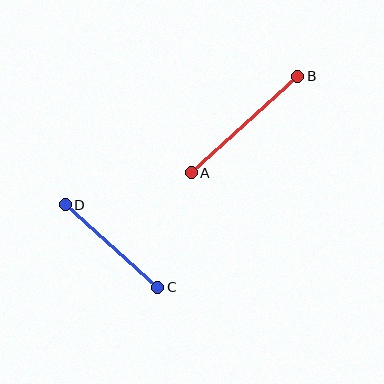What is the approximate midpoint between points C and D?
The midpoint is at approximately (112, 246) pixels.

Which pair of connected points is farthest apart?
Points A and B are farthest apart.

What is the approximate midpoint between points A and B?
The midpoint is at approximately (244, 125) pixels.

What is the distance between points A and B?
The distance is approximately 144 pixels.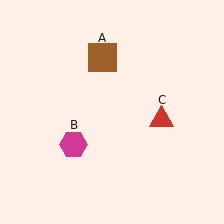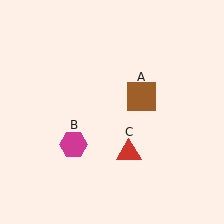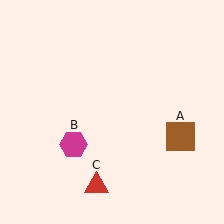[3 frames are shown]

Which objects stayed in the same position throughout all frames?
Magenta hexagon (object B) remained stationary.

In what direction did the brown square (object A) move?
The brown square (object A) moved down and to the right.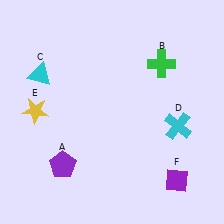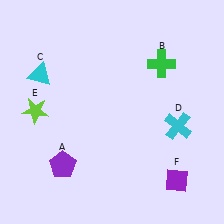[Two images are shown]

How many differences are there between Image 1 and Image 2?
There is 1 difference between the two images.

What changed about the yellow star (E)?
In Image 1, E is yellow. In Image 2, it changed to lime.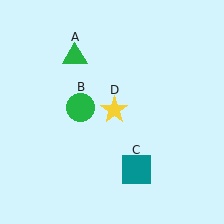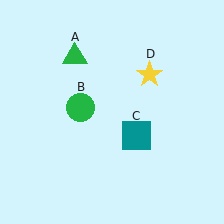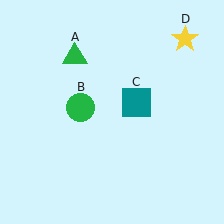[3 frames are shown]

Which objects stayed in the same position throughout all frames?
Green triangle (object A) and green circle (object B) remained stationary.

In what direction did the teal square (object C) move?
The teal square (object C) moved up.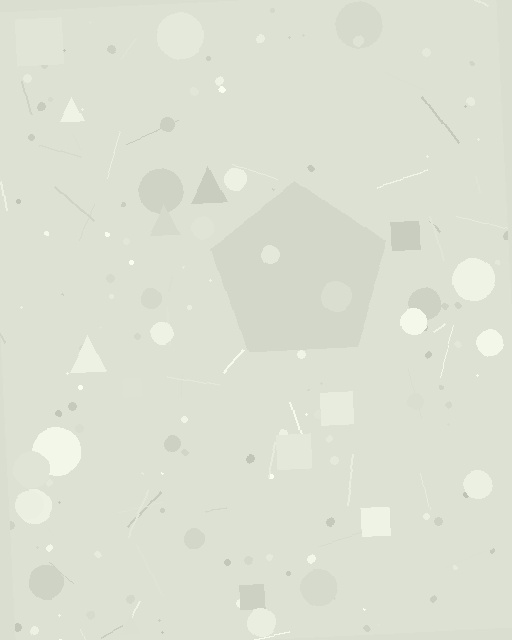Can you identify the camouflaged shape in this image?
The camouflaged shape is a pentagon.